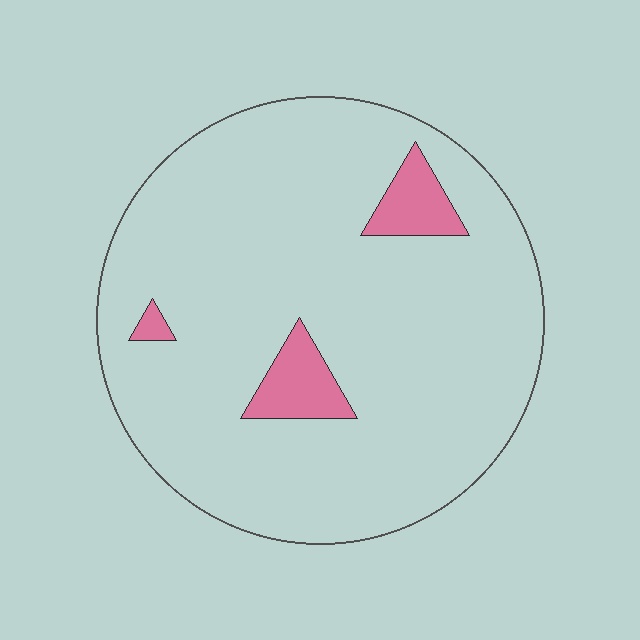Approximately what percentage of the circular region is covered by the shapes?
Approximately 10%.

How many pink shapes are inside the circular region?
3.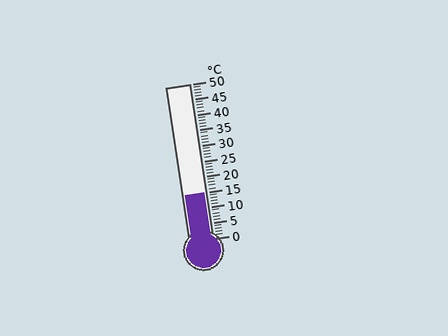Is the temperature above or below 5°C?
The temperature is above 5°C.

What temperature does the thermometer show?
The thermometer shows approximately 15°C.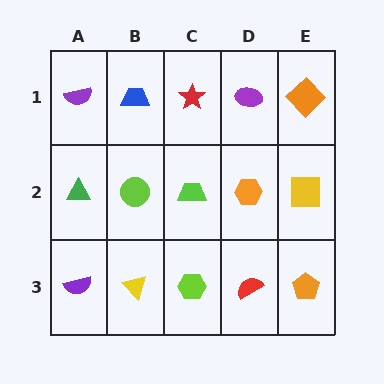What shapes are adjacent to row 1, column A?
A green triangle (row 2, column A), a blue trapezoid (row 1, column B).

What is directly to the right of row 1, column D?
An orange diamond.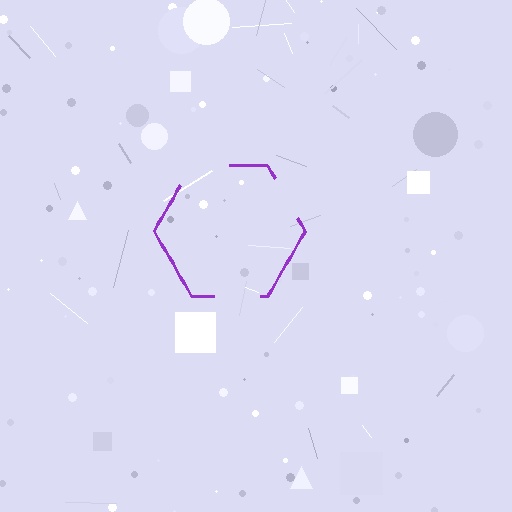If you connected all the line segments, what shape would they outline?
They would outline a hexagon.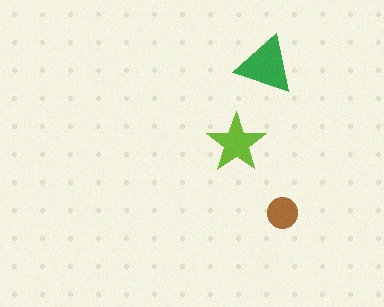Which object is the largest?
The green triangle.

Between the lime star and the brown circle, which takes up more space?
The lime star.